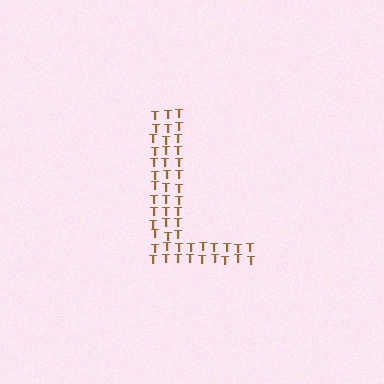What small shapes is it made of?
It is made of small letter T's.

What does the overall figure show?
The overall figure shows the letter L.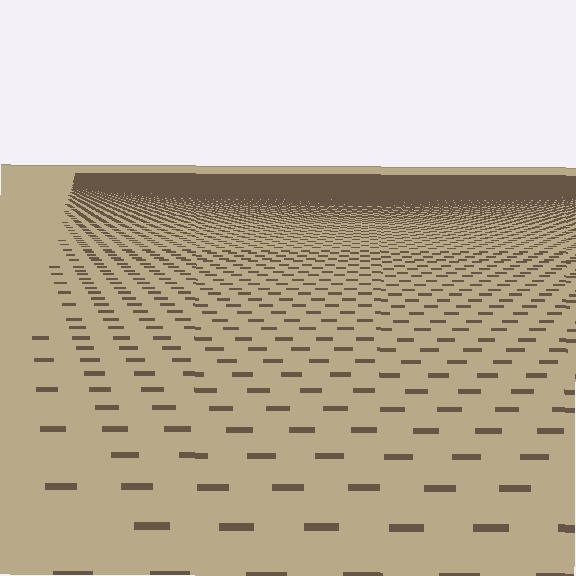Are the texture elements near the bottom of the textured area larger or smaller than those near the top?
Larger. Near the bottom, elements are closer to the viewer and appear at a bigger on-screen size.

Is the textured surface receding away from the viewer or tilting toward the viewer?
The surface is receding away from the viewer. Texture elements get smaller and denser toward the top.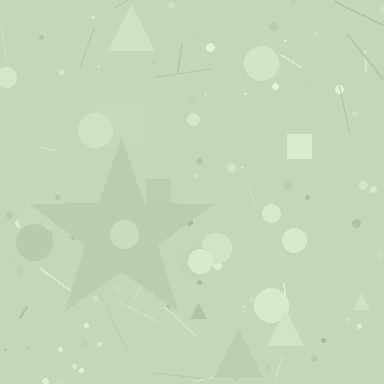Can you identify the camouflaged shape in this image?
The camouflaged shape is a star.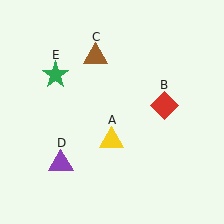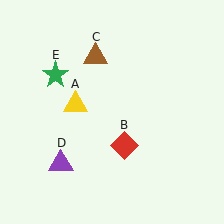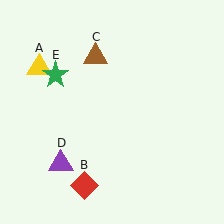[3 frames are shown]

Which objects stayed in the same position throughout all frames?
Brown triangle (object C) and purple triangle (object D) and green star (object E) remained stationary.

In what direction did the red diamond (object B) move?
The red diamond (object B) moved down and to the left.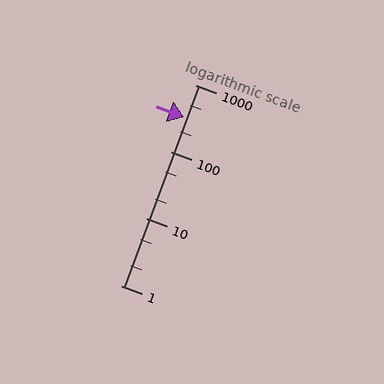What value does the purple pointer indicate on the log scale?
The pointer indicates approximately 330.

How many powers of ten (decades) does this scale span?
The scale spans 3 decades, from 1 to 1000.